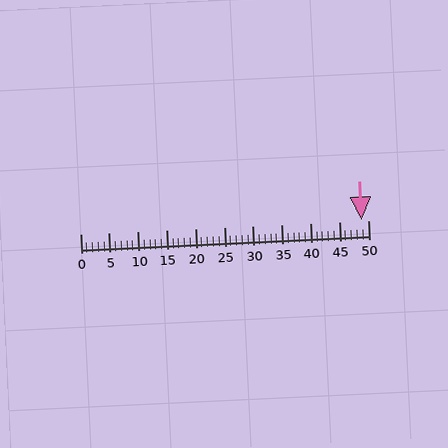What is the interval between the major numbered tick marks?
The major tick marks are spaced 5 units apart.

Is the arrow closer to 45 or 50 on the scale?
The arrow is closer to 50.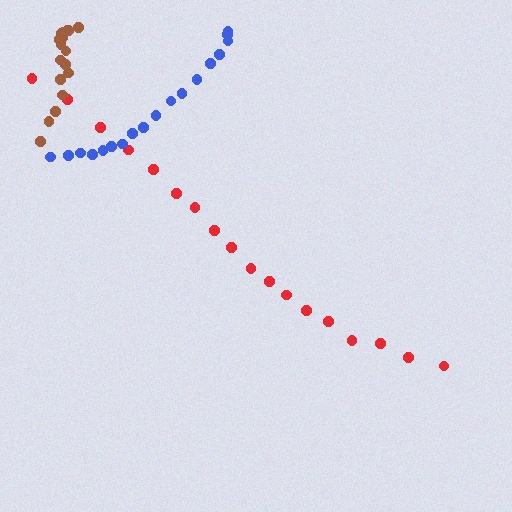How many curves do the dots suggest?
There are 3 distinct paths.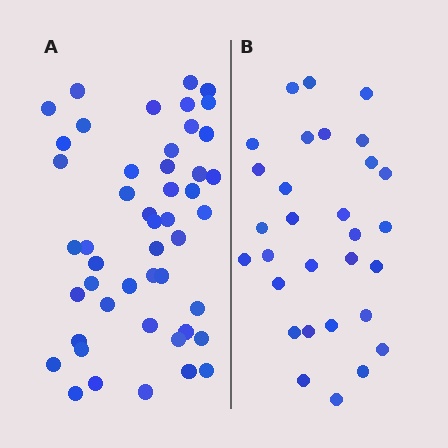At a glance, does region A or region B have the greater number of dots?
Region A (the left region) has more dots.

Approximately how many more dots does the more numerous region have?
Region A has approximately 20 more dots than region B.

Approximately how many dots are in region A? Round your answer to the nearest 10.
About 50 dots. (The exact count is 48, which rounds to 50.)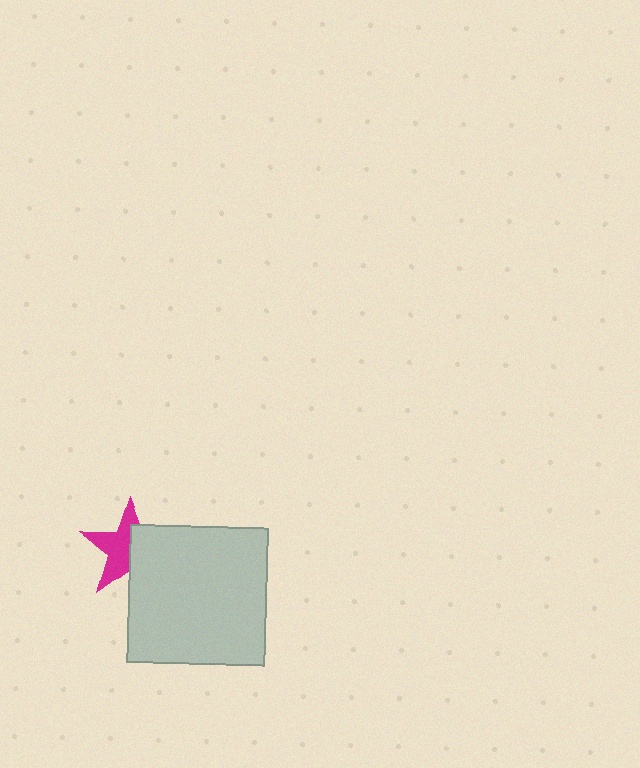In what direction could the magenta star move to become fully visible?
The magenta star could move left. That would shift it out from behind the light gray square entirely.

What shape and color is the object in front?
The object in front is a light gray square.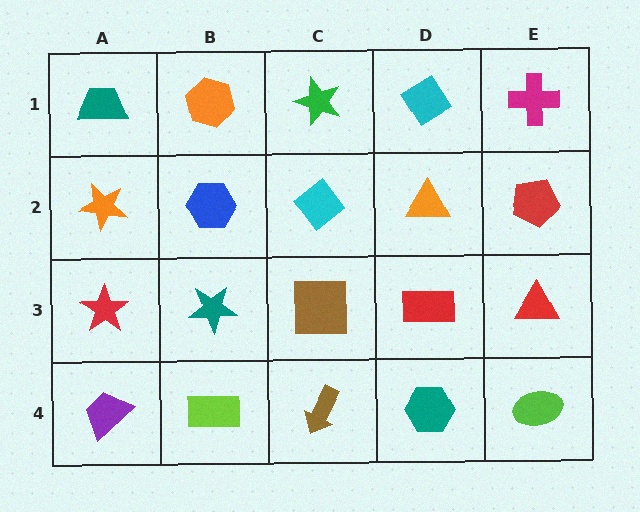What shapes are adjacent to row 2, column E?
A magenta cross (row 1, column E), a red triangle (row 3, column E), an orange triangle (row 2, column D).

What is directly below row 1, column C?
A cyan diamond.